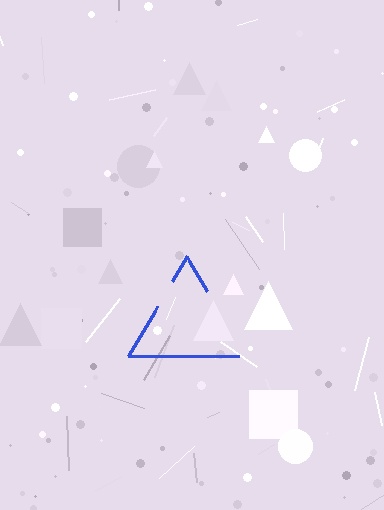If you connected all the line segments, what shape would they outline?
They would outline a triangle.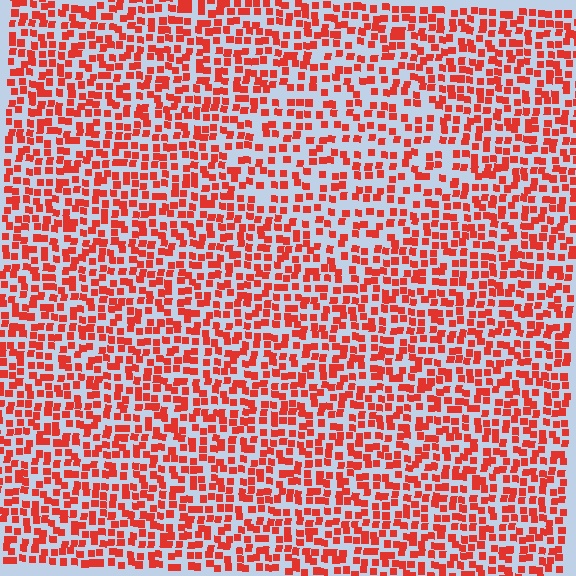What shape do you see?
I see a diamond.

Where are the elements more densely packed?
The elements are more densely packed outside the diamond boundary.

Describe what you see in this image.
The image contains small red elements arranged at two different densities. A diamond-shaped region is visible where the elements are less densely packed than the surrounding area.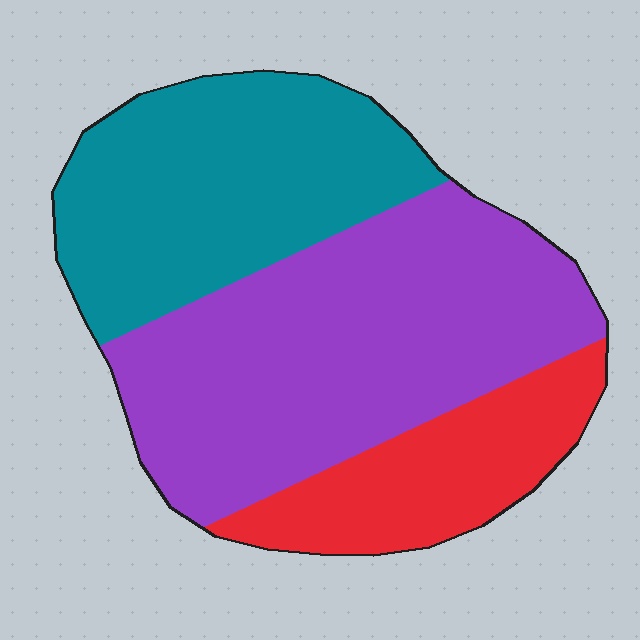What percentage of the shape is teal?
Teal takes up about one third (1/3) of the shape.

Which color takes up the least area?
Red, at roughly 20%.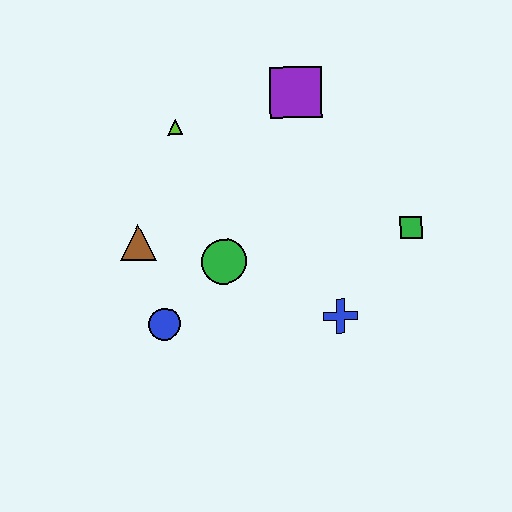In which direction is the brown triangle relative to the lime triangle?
The brown triangle is below the lime triangle.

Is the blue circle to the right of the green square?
No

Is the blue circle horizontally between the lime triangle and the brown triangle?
Yes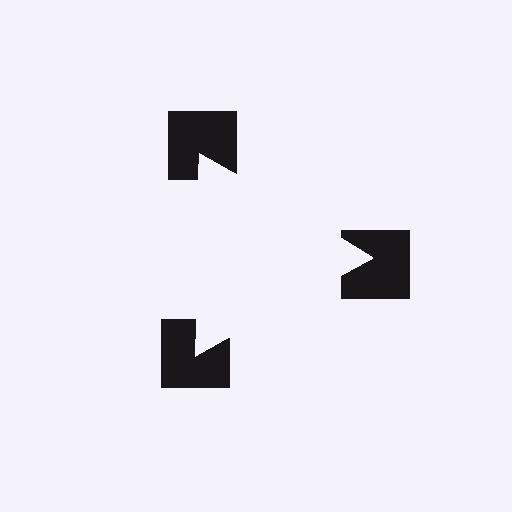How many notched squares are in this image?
There are 3 — one at each vertex of the illusory triangle.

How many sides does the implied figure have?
3 sides.